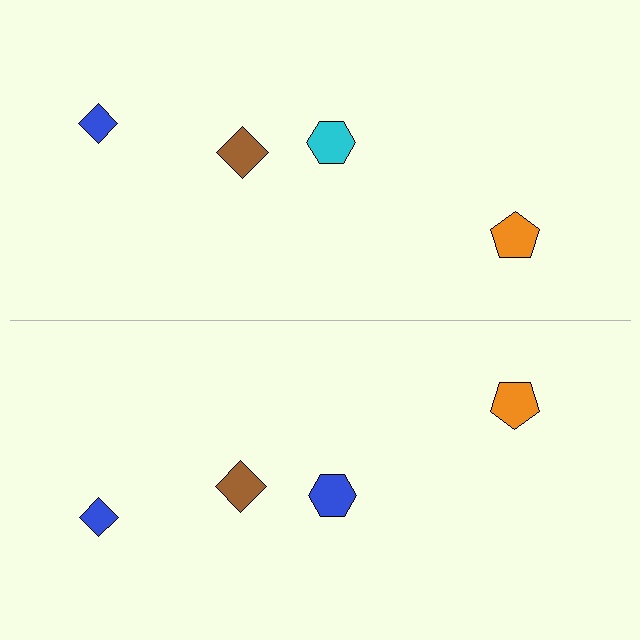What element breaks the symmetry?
The blue hexagon on the bottom side breaks the symmetry — its mirror counterpart is cyan.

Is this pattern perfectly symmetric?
No, the pattern is not perfectly symmetric. The blue hexagon on the bottom side breaks the symmetry — its mirror counterpart is cyan.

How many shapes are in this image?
There are 8 shapes in this image.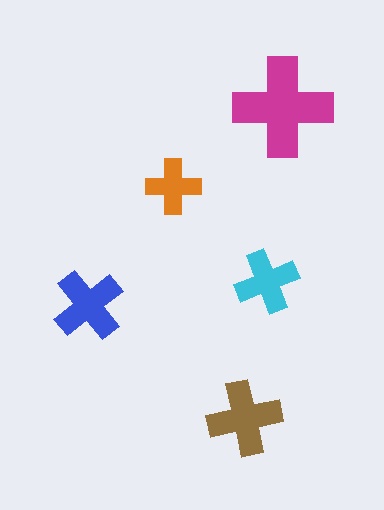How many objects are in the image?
There are 5 objects in the image.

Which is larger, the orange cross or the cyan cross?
The cyan one.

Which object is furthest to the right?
The magenta cross is rightmost.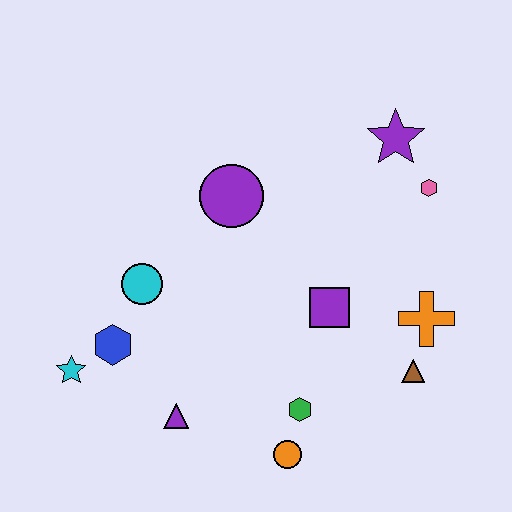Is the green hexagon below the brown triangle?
Yes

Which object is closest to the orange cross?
The brown triangle is closest to the orange cross.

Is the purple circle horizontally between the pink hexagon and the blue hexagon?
Yes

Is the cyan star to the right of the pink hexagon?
No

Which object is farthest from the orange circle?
The purple star is farthest from the orange circle.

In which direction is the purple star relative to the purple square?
The purple star is above the purple square.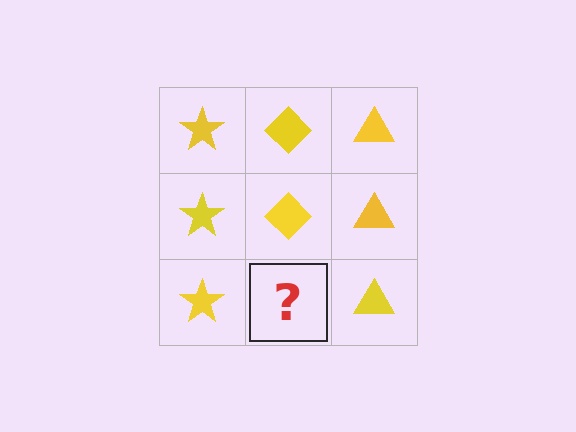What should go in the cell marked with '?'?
The missing cell should contain a yellow diamond.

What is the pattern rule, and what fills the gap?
The rule is that each column has a consistent shape. The gap should be filled with a yellow diamond.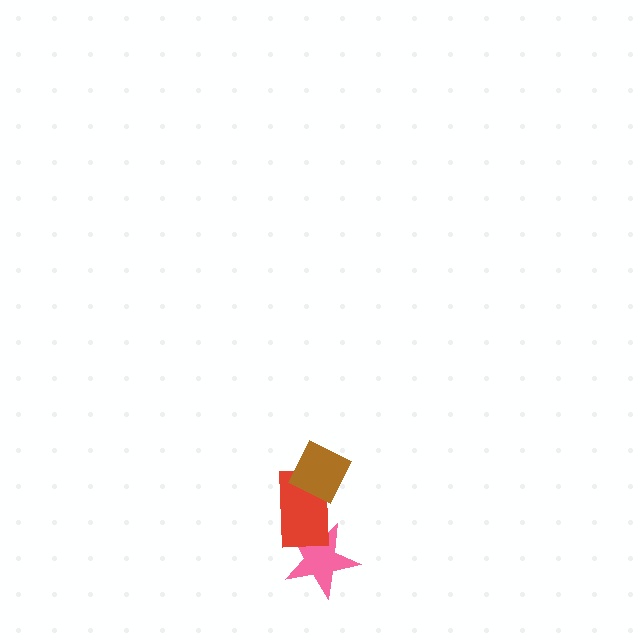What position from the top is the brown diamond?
The brown diamond is 1st from the top.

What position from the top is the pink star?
The pink star is 3rd from the top.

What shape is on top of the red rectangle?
The brown diamond is on top of the red rectangle.